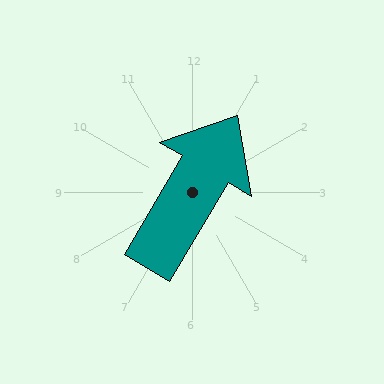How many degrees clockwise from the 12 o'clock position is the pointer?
Approximately 30 degrees.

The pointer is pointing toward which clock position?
Roughly 1 o'clock.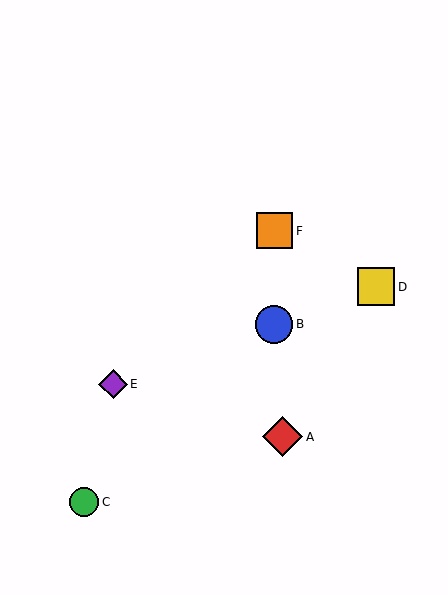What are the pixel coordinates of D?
Object D is at (376, 287).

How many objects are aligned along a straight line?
3 objects (B, D, E) are aligned along a straight line.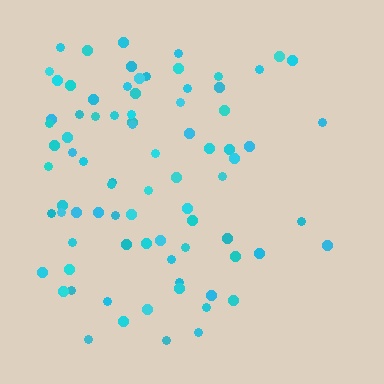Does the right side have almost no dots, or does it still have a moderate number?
Still a moderate number, just noticeably fewer than the left.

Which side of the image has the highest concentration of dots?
The left.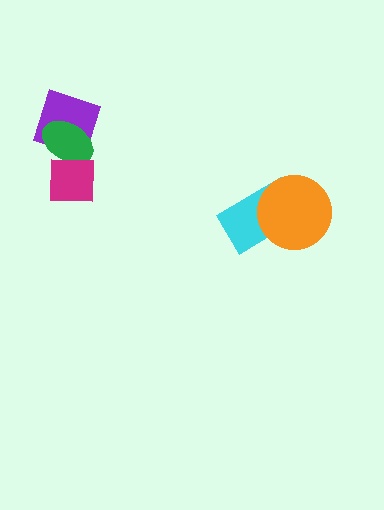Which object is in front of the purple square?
The green ellipse is in front of the purple square.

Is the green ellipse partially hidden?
Yes, it is partially covered by another shape.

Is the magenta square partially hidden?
No, no other shape covers it.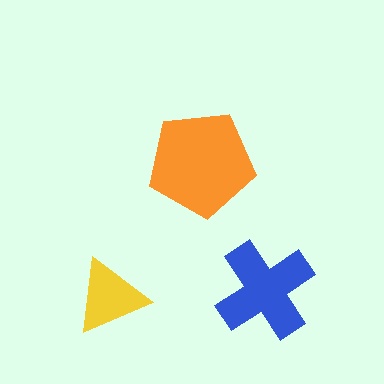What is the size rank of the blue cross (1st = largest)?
2nd.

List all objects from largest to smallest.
The orange pentagon, the blue cross, the yellow triangle.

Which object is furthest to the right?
The blue cross is rightmost.